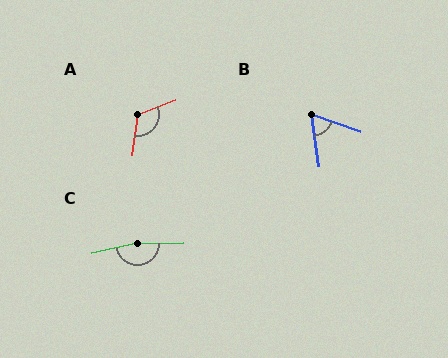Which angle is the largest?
C, at approximately 169 degrees.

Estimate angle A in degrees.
Approximately 118 degrees.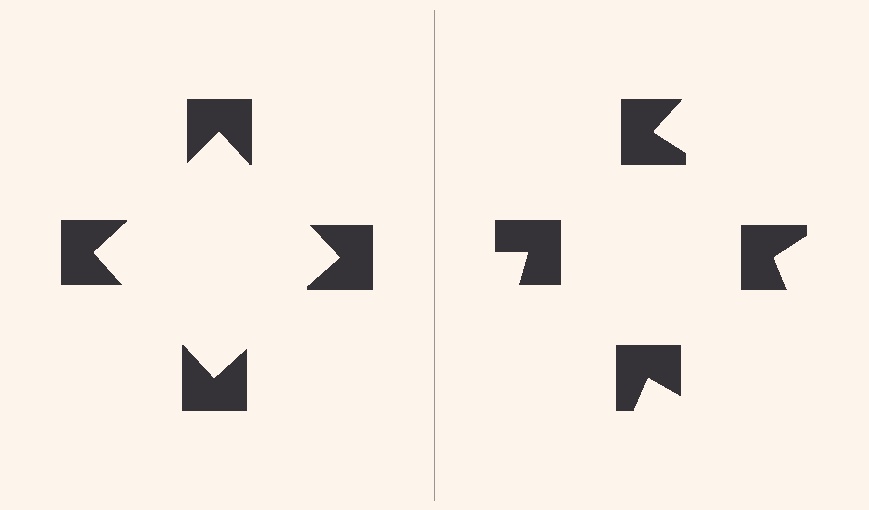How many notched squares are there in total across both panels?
8 — 4 on each side.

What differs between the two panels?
The notched squares are positioned identically on both sides; only the wedge orientations differ. On the left they align to a square; on the right they are misaligned.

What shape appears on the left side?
An illusory square.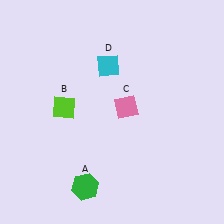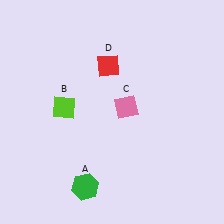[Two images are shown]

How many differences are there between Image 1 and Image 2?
There is 1 difference between the two images.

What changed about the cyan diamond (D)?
In Image 1, D is cyan. In Image 2, it changed to red.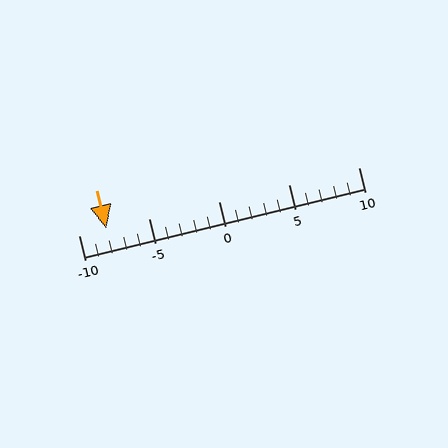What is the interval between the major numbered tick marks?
The major tick marks are spaced 5 units apart.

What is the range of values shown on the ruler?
The ruler shows values from -10 to 10.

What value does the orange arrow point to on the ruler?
The orange arrow points to approximately -8.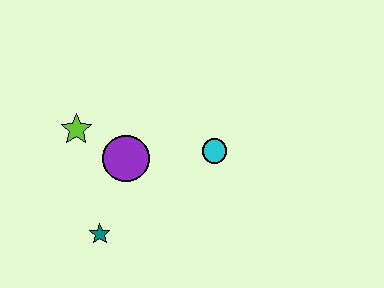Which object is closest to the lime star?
The purple circle is closest to the lime star.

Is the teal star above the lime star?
No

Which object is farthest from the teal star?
The cyan circle is farthest from the teal star.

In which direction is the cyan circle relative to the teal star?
The cyan circle is to the right of the teal star.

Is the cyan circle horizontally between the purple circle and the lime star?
No